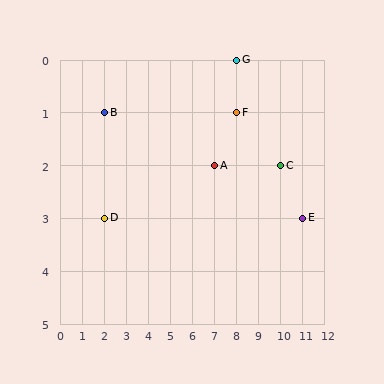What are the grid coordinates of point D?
Point D is at grid coordinates (2, 3).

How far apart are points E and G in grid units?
Points E and G are 3 columns and 3 rows apart (about 4.2 grid units diagonally).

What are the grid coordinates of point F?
Point F is at grid coordinates (8, 1).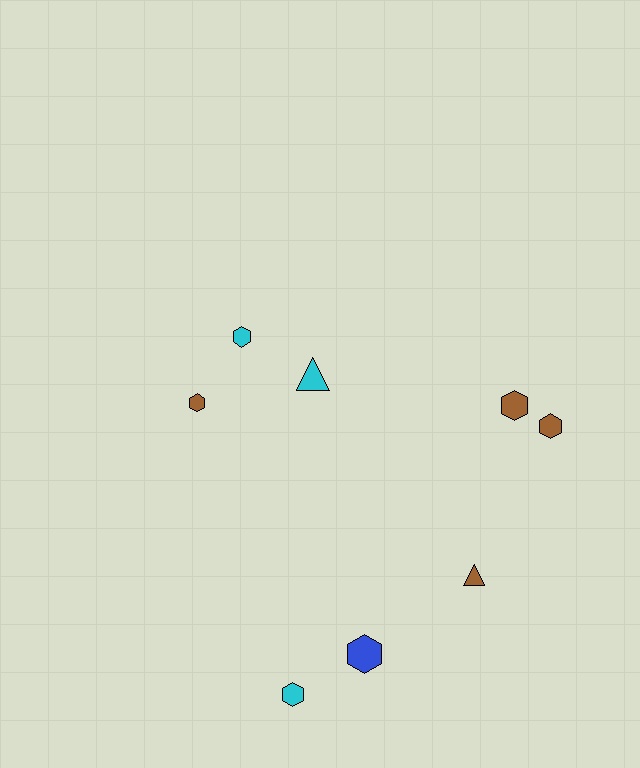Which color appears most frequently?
Brown, with 4 objects.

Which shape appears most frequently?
Hexagon, with 6 objects.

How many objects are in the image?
There are 8 objects.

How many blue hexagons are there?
There is 1 blue hexagon.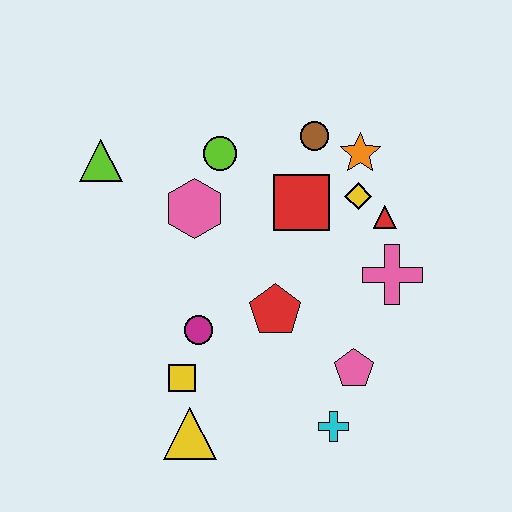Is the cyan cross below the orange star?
Yes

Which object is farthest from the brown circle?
The yellow triangle is farthest from the brown circle.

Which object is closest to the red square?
The yellow diamond is closest to the red square.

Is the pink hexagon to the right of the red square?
No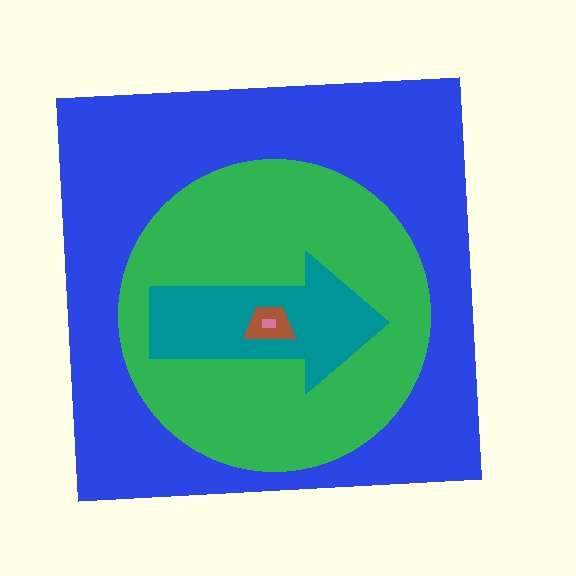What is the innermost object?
The pink rectangle.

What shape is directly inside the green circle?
The teal arrow.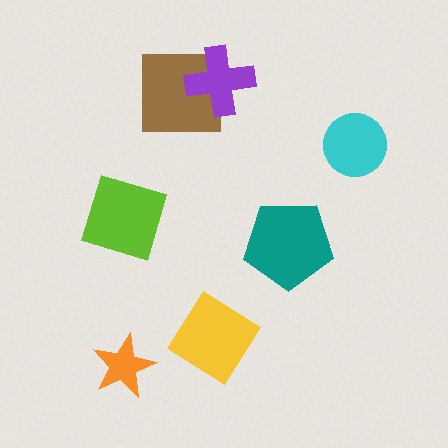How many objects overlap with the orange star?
0 objects overlap with the orange star.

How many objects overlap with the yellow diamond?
0 objects overlap with the yellow diamond.